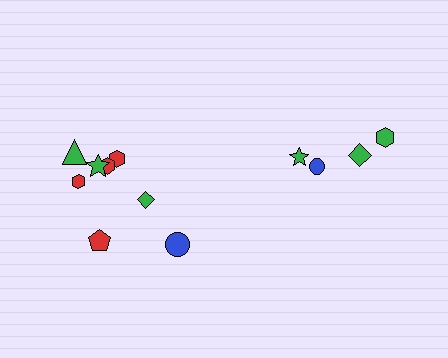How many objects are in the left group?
There are 8 objects.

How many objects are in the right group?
There are 4 objects.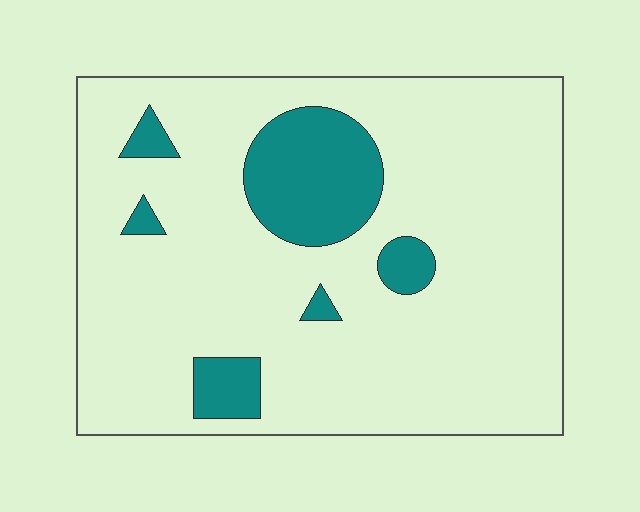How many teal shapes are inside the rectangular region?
6.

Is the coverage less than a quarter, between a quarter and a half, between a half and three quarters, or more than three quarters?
Less than a quarter.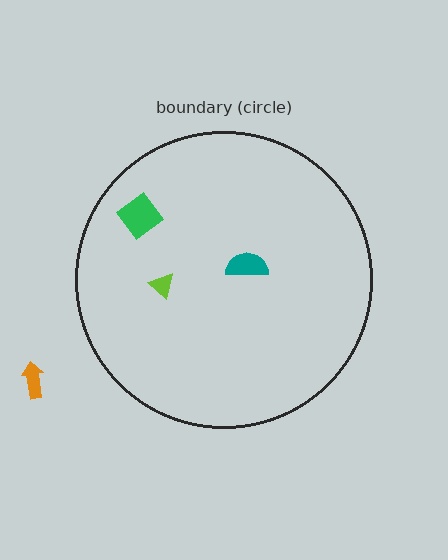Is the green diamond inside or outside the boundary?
Inside.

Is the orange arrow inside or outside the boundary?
Outside.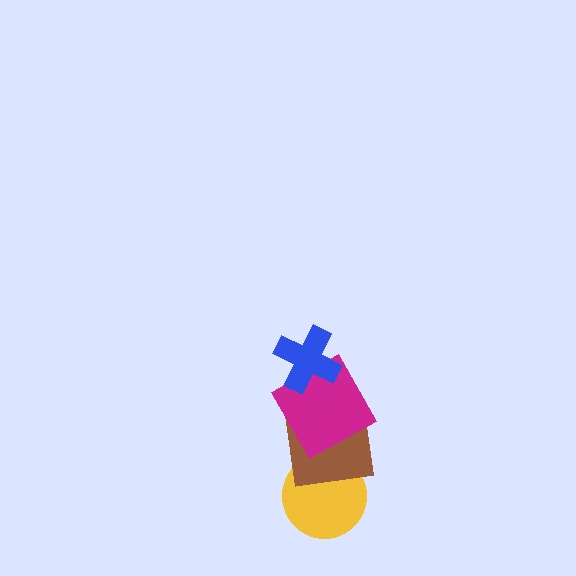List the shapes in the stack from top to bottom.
From top to bottom: the blue cross, the magenta square, the brown square, the yellow circle.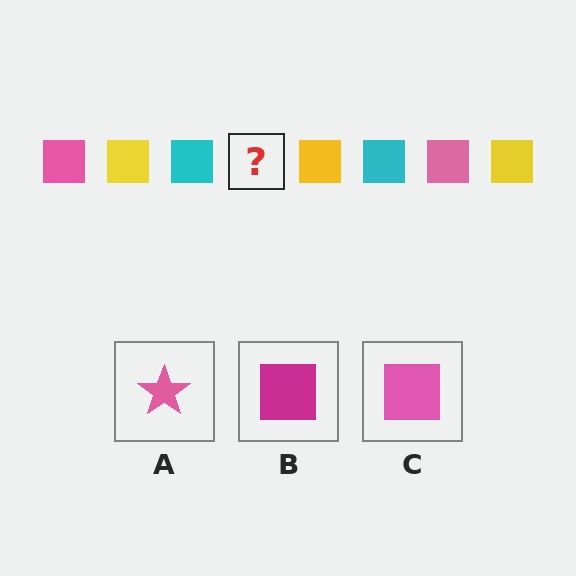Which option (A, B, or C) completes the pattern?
C.